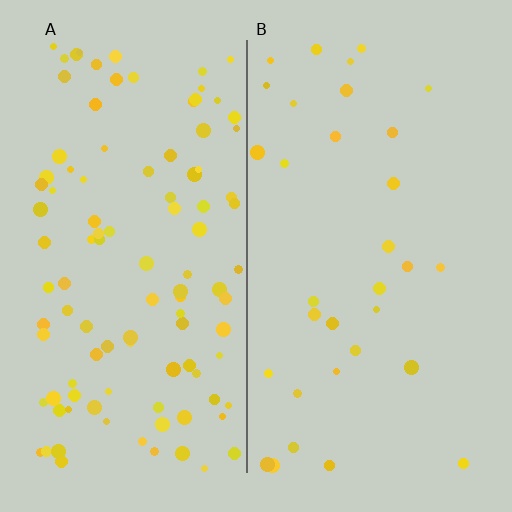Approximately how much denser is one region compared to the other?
Approximately 3.3× — region A over region B.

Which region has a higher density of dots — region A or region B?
A (the left).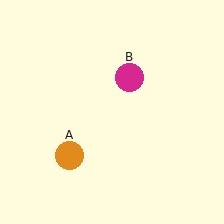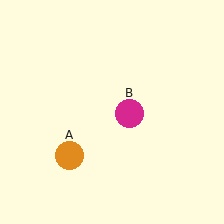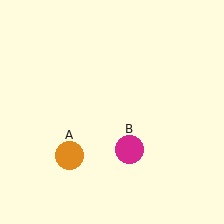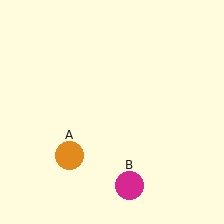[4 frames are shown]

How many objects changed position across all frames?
1 object changed position: magenta circle (object B).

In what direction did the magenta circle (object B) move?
The magenta circle (object B) moved down.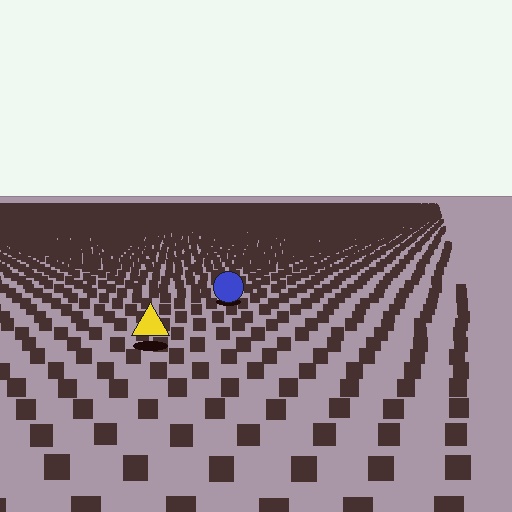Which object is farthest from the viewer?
The blue circle is farthest from the viewer. It appears smaller and the ground texture around it is denser.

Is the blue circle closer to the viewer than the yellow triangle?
No. The yellow triangle is closer — you can tell from the texture gradient: the ground texture is coarser near it.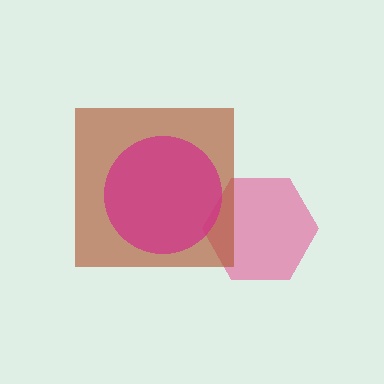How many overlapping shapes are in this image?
There are 3 overlapping shapes in the image.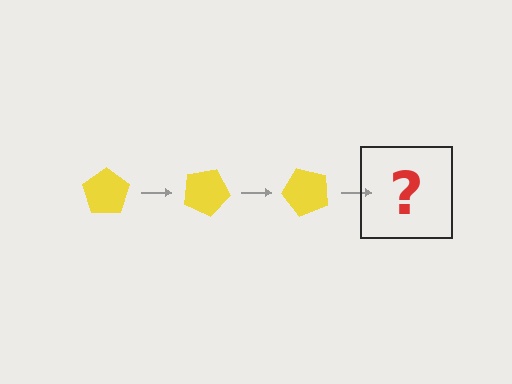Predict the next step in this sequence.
The next step is a yellow pentagon rotated 75 degrees.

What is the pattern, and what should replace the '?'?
The pattern is that the pentagon rotates 25 degrees each step. The '?' should be a yellow pentagon rotated 75 degrees.